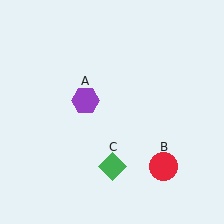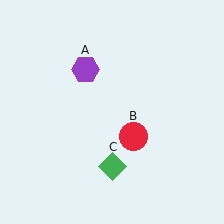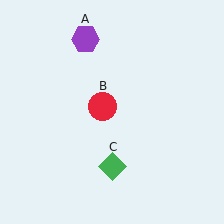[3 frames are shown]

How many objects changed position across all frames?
2 objects changed position: purple hexagon (object A), red circle (object B).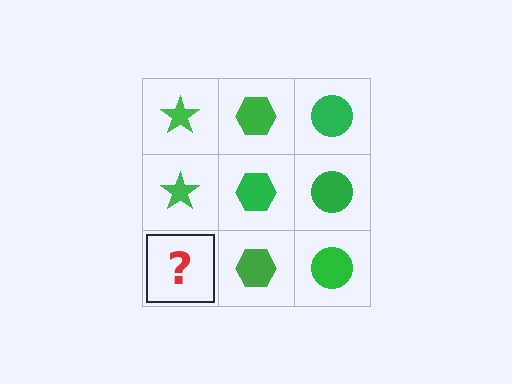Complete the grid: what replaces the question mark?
The question mark should be replaced with a green star.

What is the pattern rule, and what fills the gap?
The rule is that each column has a consistent shape. The gap should be filled with a green star.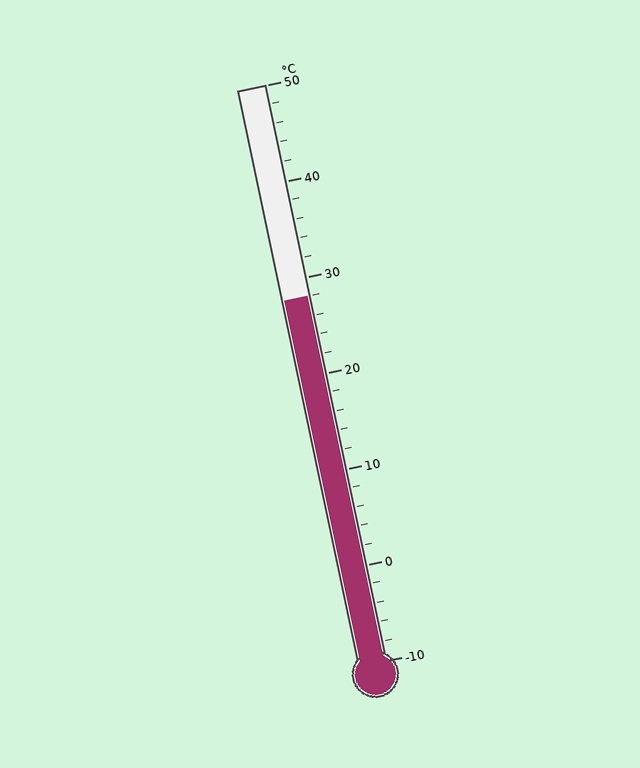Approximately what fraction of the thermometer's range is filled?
The thermometer is filled to approximately 65% of its range.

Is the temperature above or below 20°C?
The temperature is above 20°C.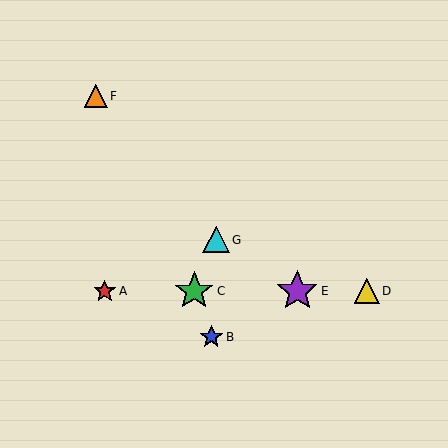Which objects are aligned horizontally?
Objects A, C, D, E are aligned horizontally.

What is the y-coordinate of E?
Object E is at y≈291.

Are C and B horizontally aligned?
No, C is at y≈291 and B is at y≈337.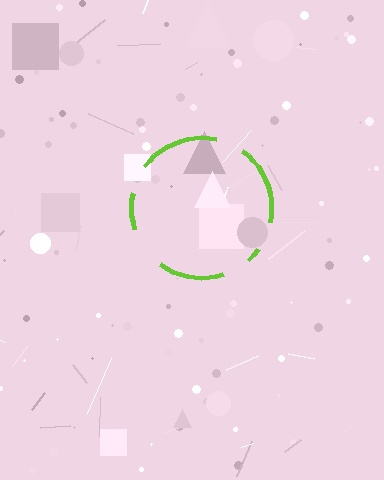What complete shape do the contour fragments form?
The contour fragments form a circle.